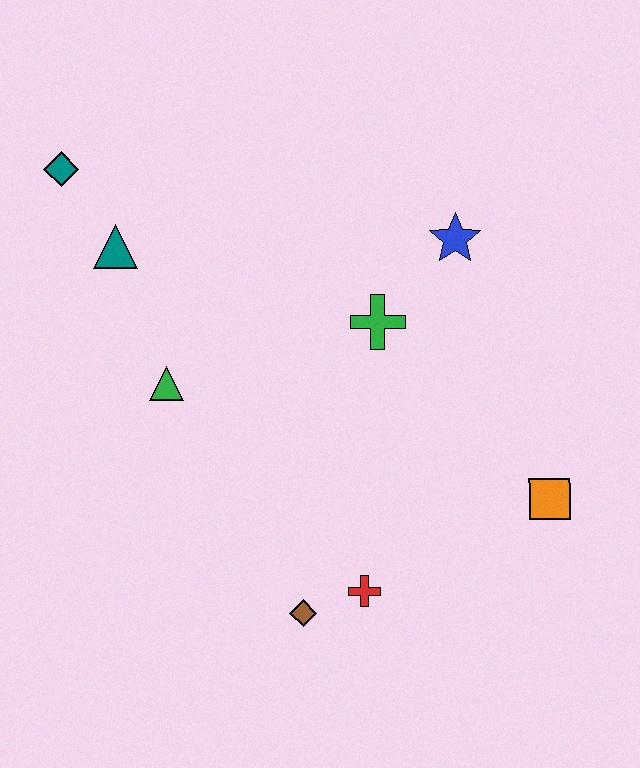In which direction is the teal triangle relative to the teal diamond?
The teal triangle is below the teal diamond.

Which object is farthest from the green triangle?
The orange square is farthest from the green triangle.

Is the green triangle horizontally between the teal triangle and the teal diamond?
No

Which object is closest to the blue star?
The green cross is closest to the blue star.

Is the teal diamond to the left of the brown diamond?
Yes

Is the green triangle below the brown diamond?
No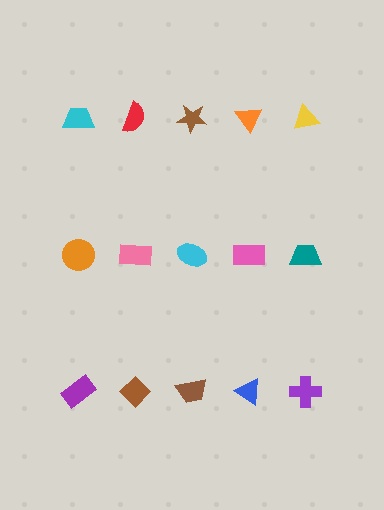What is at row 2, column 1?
An orange circle.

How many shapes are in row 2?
5 shapes.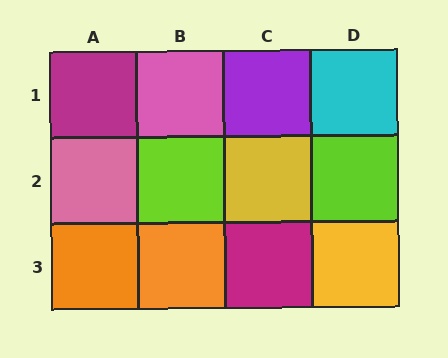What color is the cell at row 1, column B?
Pink.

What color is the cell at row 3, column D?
Yellow.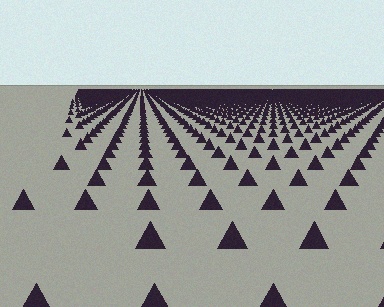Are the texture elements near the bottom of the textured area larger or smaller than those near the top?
Larger. Near the bottom, elements are closer to the viewer and appear at a bigger on-screen size.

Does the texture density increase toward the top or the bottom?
Density increases toward the top.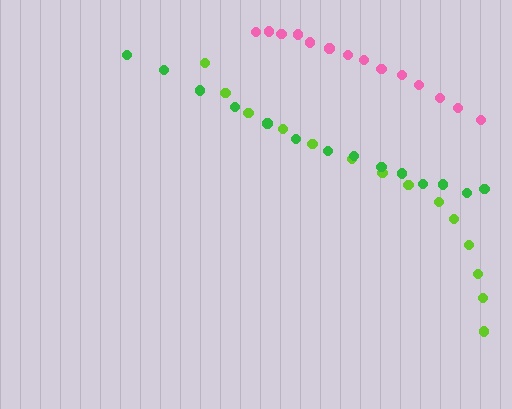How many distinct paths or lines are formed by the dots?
There are 3 distinct paths.